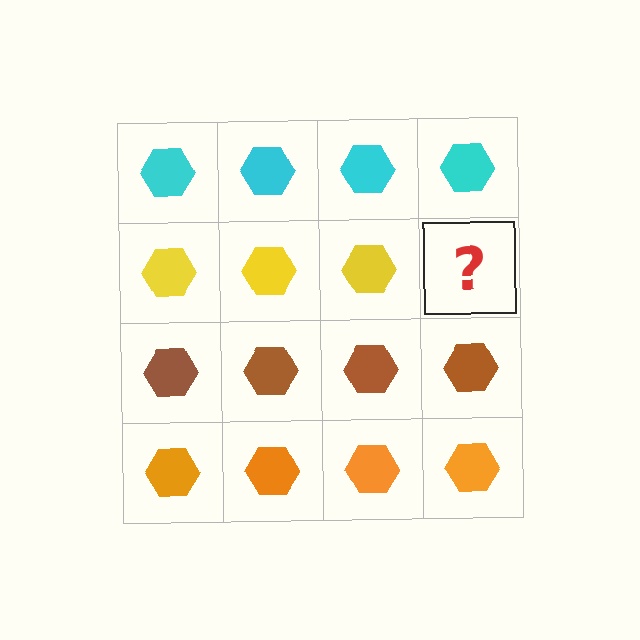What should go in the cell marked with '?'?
The missing cell should contain a yellow hexagon.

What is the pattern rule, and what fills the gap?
The rule is that each row has a consistent color. The gap should be filled with a yellow hexagon.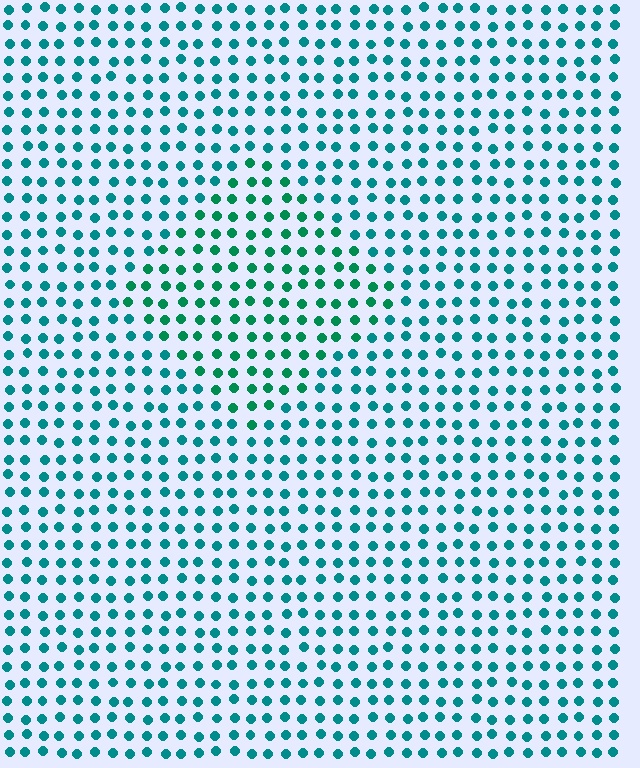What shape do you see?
I see a diamond.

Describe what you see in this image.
The image is filled with small teal elements in a uniform arrangement. A diamond-shaped region is visible where the elements are tinted to a slightly different hue, forming a subtle color boundary.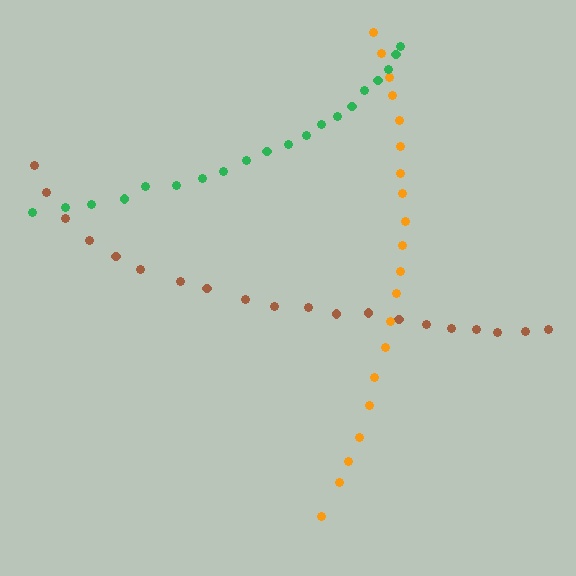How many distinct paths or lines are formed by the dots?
There are 3 distinct paths.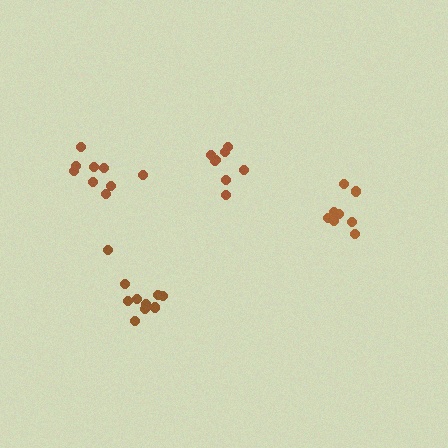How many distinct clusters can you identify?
There are 4 distinct clusters.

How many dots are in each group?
Group 1: 9 dots, Group 2: 9 dots, Group 3: 10 dots, Group 4: 8 dots (36 total).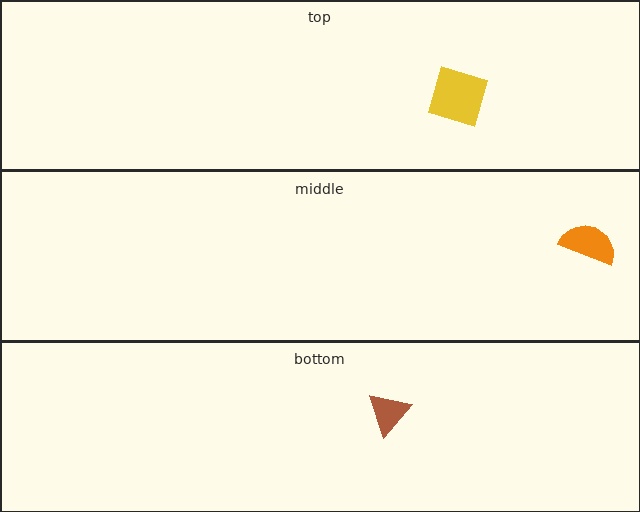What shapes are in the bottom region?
The brown triangle.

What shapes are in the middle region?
The orange semicircle.